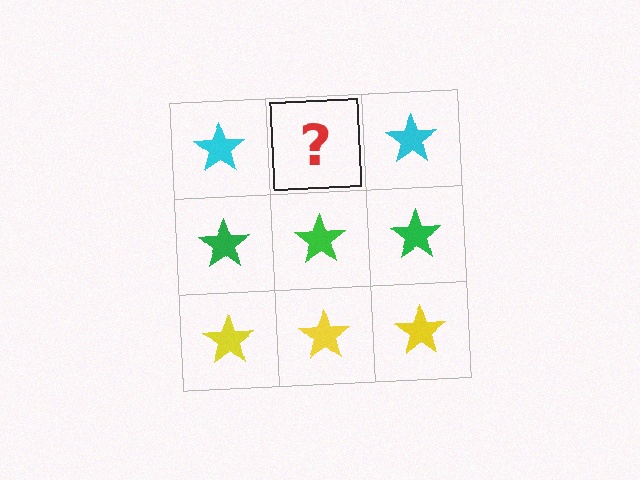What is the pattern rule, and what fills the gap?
The rule is that each row has a consistent color. The gap should be filled with a cyan star.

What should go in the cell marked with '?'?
The missing cell should contain a cyan star.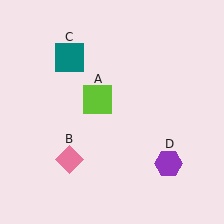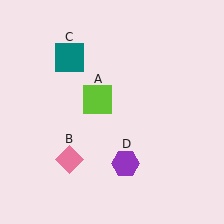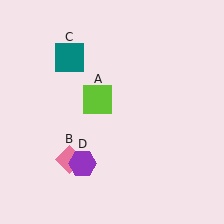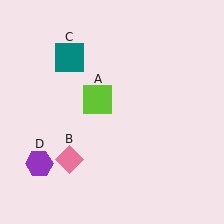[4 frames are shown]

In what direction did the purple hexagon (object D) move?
The purple hexagon (object D) moved left.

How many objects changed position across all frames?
1 object changed position: purple hexagon (object D).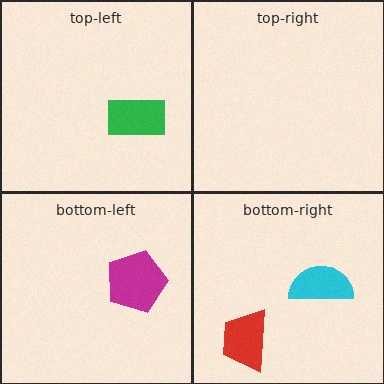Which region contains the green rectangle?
The top-left region.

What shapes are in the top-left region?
The green rectangle.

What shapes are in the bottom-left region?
The magenta pentagon.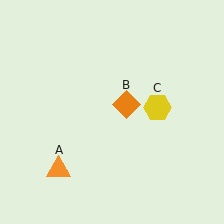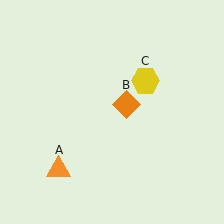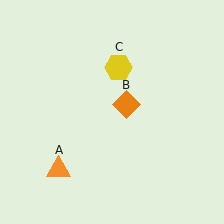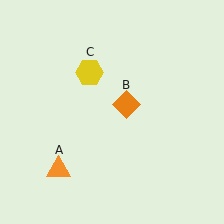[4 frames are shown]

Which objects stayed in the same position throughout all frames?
Orange triangle (object A) and orange diamond (object B) remained stationary.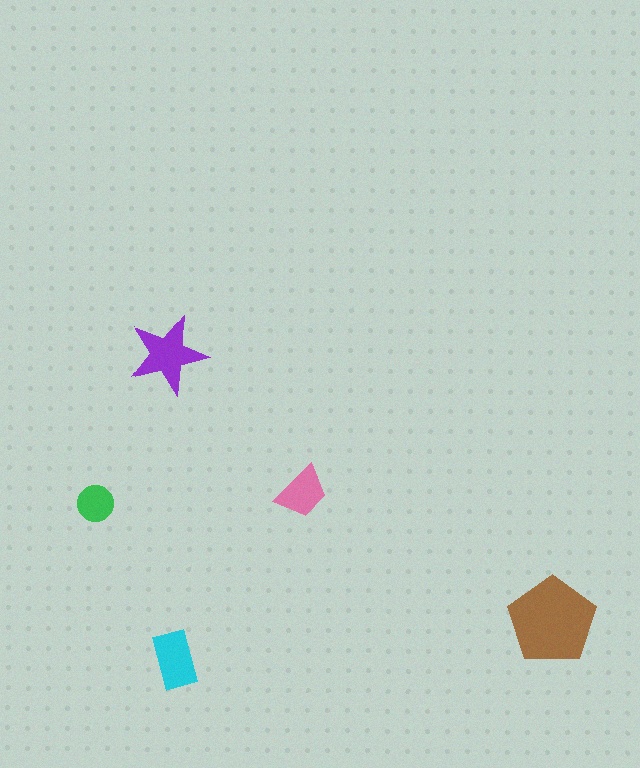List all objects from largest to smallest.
The brown pentagon, the purple star, the cyan rectangle, the pink trapezoid, the green circle.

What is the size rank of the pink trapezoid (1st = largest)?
4th.